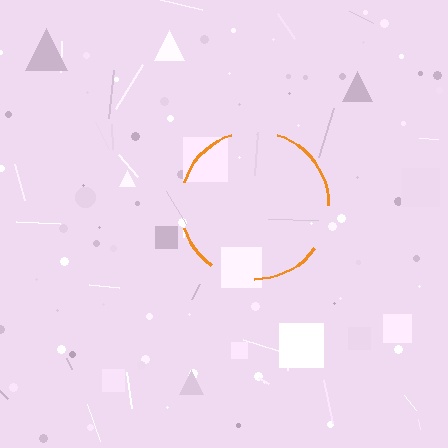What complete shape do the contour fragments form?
The contour fragments form a circle.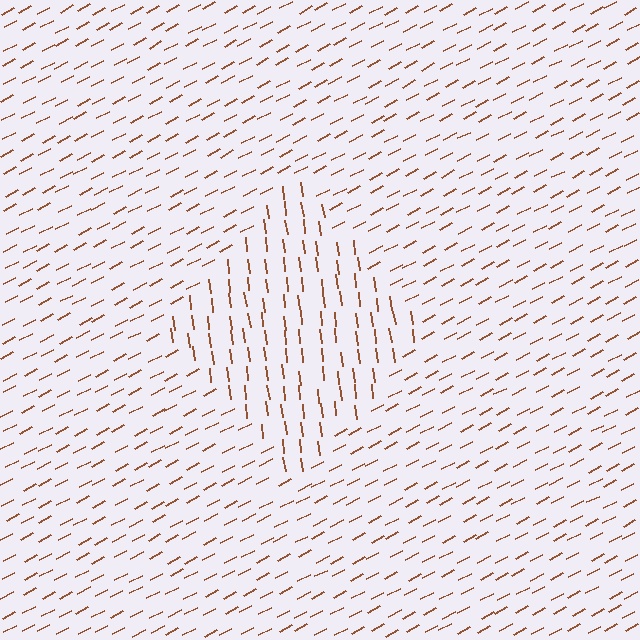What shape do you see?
I see a diamond.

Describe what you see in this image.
The image is filled with small brown line segments. A diamond region in the image has lines oriented differently from the surrounding lines, creating a visible texture boundary.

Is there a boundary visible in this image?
Yes, there is a texture boundary formed by a change in line orientation.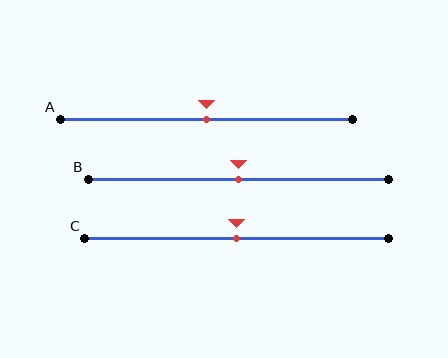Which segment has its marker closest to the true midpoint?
Segment A has its marker closest to the true midpoint.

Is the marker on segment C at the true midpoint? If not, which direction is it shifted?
Yes, the marker on segment C is at the true midpoint.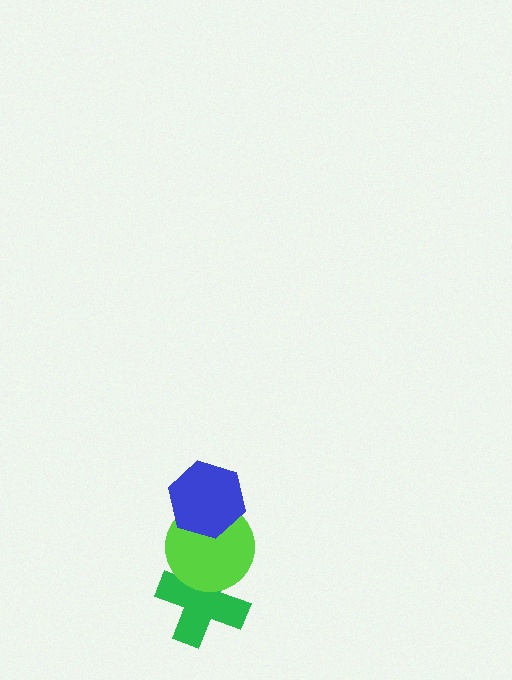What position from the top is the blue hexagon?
The blue hexagon is 1st from the top.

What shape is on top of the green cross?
The lime circle is on top of the green cross.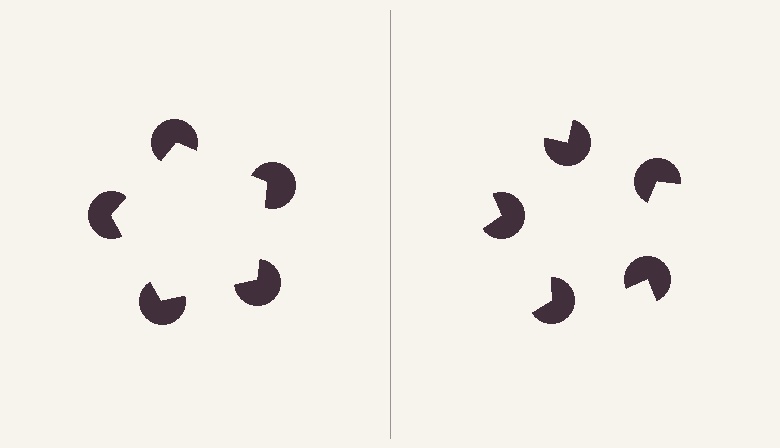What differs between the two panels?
The pac-man discs are positioned identically on both sides; only the wedge orientations differ. On the left they align to a pentagon; on the right they are misaligned.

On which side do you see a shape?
An illusory pentagon appears on the left side. On the right side the wedge cuts are rotated, so no coherent shape forms.